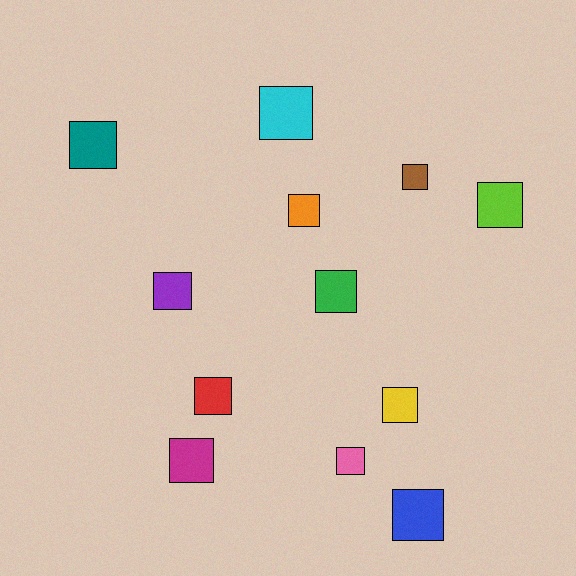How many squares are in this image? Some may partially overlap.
There are 12 squares.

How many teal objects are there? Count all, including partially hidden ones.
There is 1 teal object.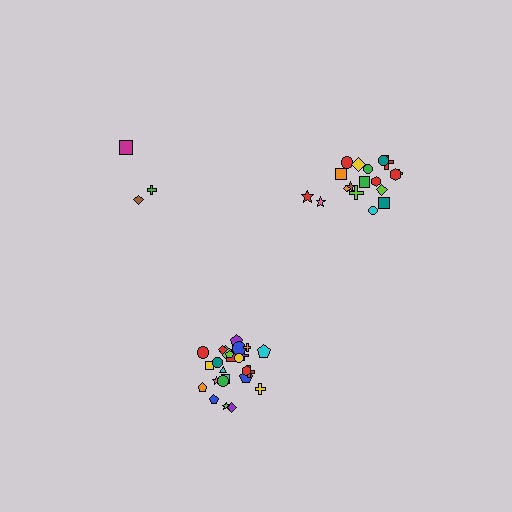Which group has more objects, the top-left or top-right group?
The top-right group.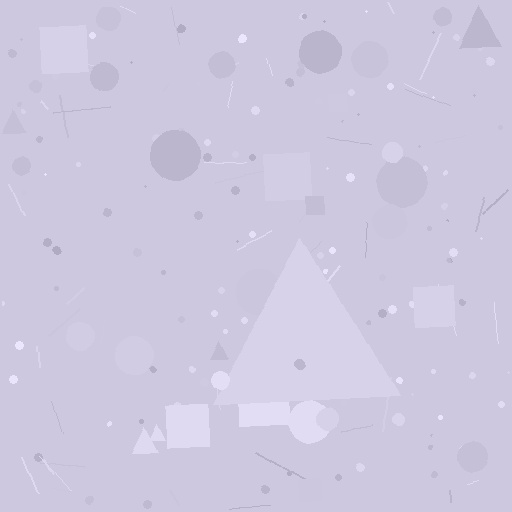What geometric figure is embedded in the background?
A triangle is embedded in the background.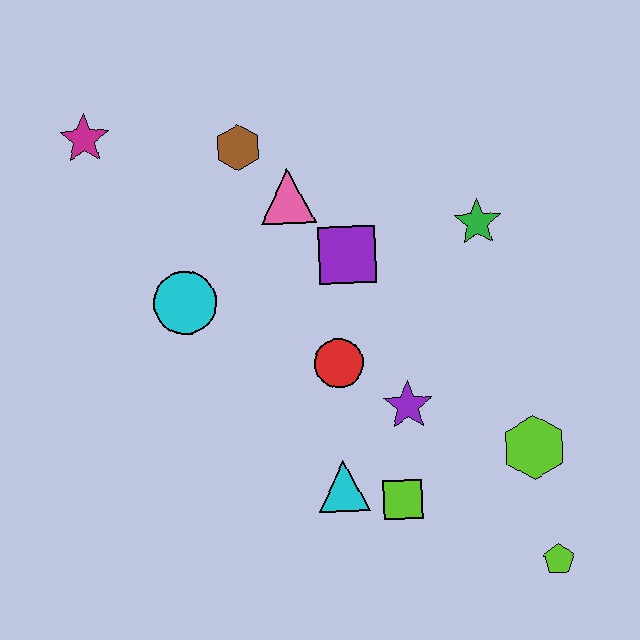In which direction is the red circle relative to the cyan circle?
The red circle is to the right of the cyan circle.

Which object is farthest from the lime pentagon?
The magenta star is farthest from the lime pentagon.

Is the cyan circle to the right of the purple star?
No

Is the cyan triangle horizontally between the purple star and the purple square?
No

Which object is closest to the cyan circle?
The pink triangle is closest to the cyan circle.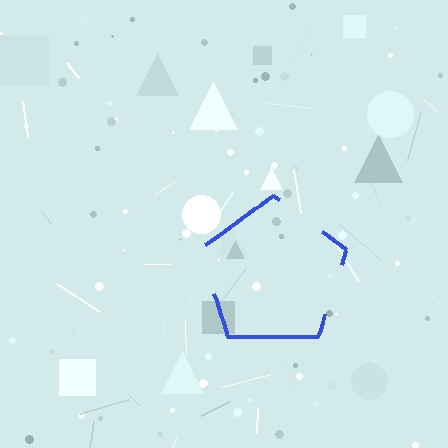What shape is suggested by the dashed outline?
The dashed outline suggests a pentagon.